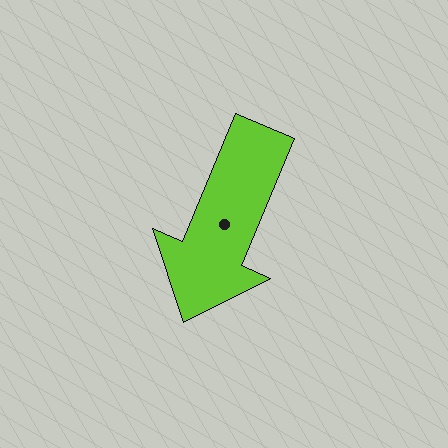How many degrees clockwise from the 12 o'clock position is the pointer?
Approximately 203 degrees.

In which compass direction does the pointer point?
Southwest.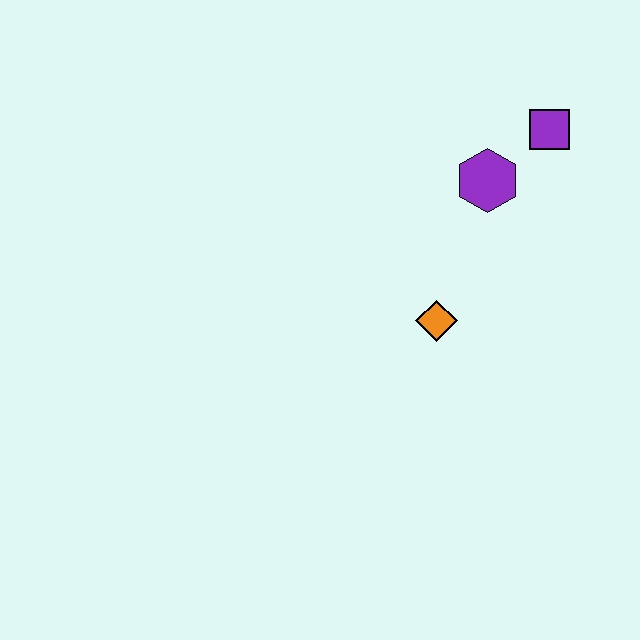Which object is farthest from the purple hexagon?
The orange diamond is farthest from the purple hexagon.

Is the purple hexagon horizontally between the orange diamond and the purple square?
Yes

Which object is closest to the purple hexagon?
The purple square is closest to the purple hexagon.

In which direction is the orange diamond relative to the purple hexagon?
The orange diamond is below the purple hexagon.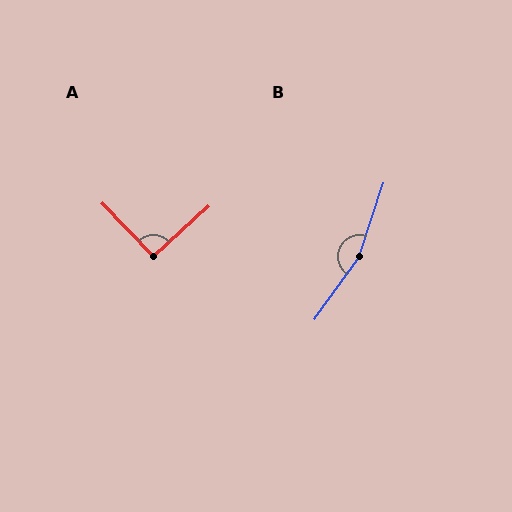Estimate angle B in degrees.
Approximately 163 degrees.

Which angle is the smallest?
A, at approximately 92 degrees.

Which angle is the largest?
B, at approximately 163 degrees.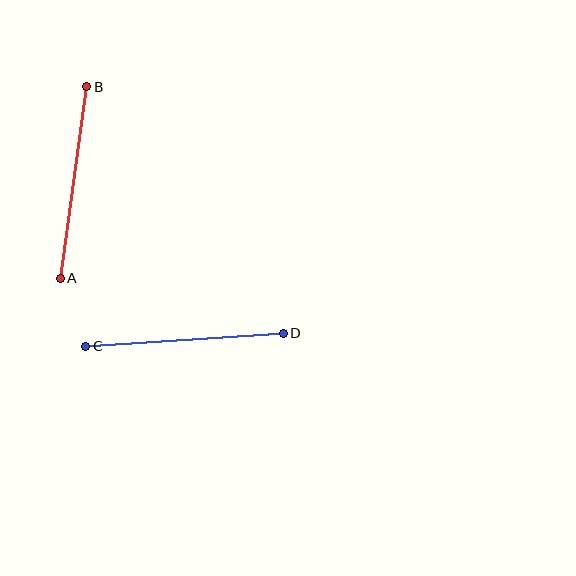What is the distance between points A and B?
The distance is approximately 193 pixels.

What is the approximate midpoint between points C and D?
The midpoint is at approximately (185, 340) pixels.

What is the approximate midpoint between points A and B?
The midpoint is at approximately (74, 183) pixels.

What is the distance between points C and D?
The distance is approximately 198 pixels.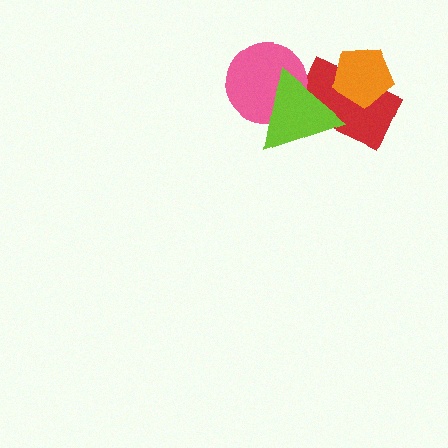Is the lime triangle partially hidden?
No, no other shape covers it.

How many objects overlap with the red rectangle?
2 objects overlap with the red rectangle.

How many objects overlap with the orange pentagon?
1 object overlaps with the orange pentagon.